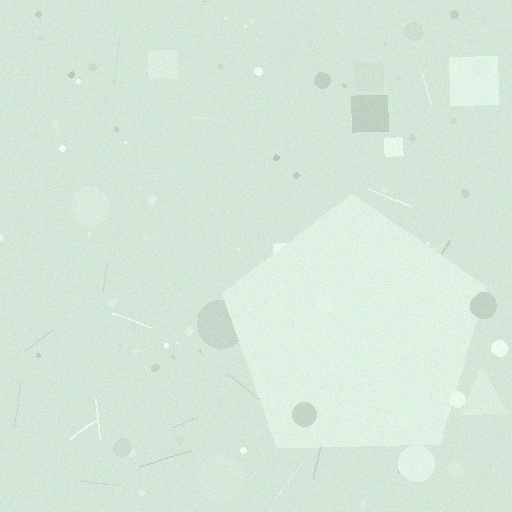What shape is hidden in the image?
A pentagon is hidden in the image.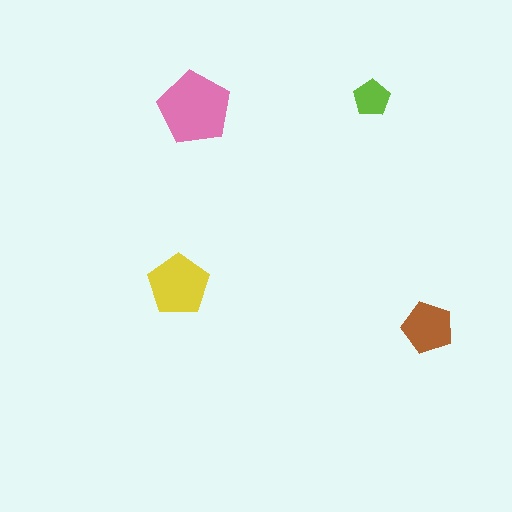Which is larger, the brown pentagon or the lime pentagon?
The brown one.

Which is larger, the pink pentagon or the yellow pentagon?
The pink one.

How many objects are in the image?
There are 4 objects in the image.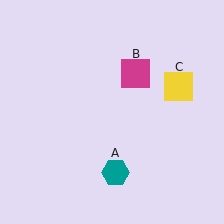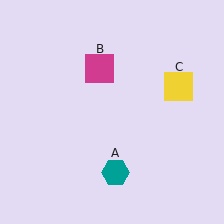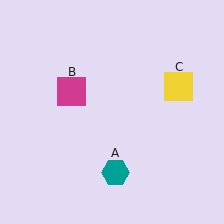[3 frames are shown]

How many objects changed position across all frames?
1 object changed position: magenta square (object B).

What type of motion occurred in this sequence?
The magenta square (object B) rotated counterclockwise around the center of the scene.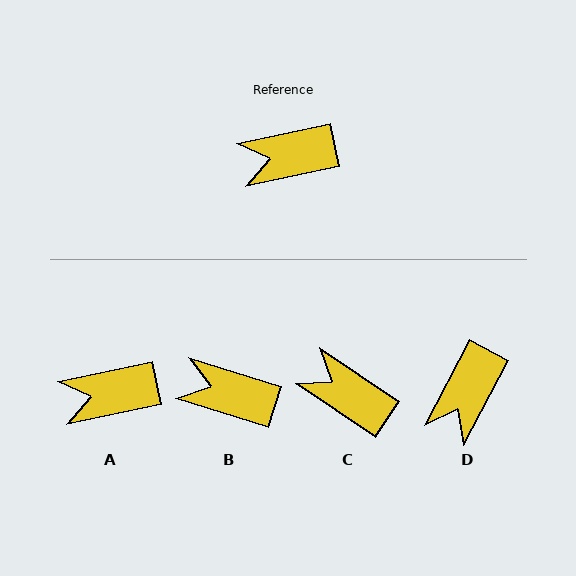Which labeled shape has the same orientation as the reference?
A.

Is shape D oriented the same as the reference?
No, it is off by about 50 degrees.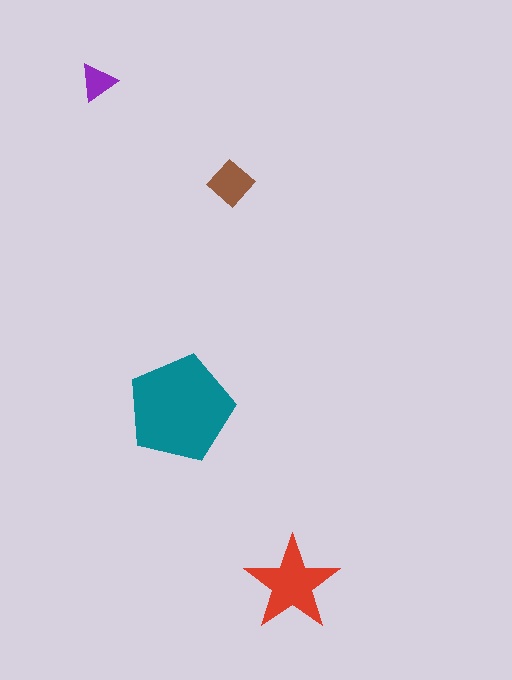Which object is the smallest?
The purple triangle.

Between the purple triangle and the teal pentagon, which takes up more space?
The teal pentagon.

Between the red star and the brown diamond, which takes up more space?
The red star.